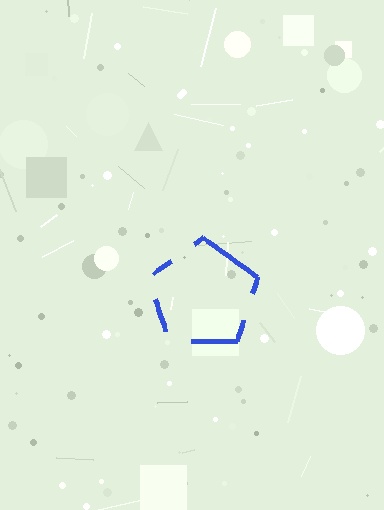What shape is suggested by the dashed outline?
The dashed outline suggests a pentagon.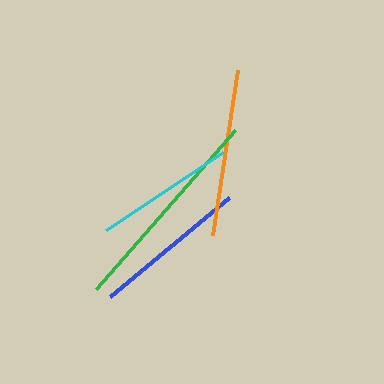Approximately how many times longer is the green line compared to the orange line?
The green line is approximately 1.3 times the length of the orange line.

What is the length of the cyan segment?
The cyan segment is approximately 141 pixels long.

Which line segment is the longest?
The green line is the longest at approximately 211 pixels.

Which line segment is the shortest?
The cyan line is the shortest at approximately 141 pixels.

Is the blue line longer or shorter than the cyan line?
The blue line is longer than the cyan line.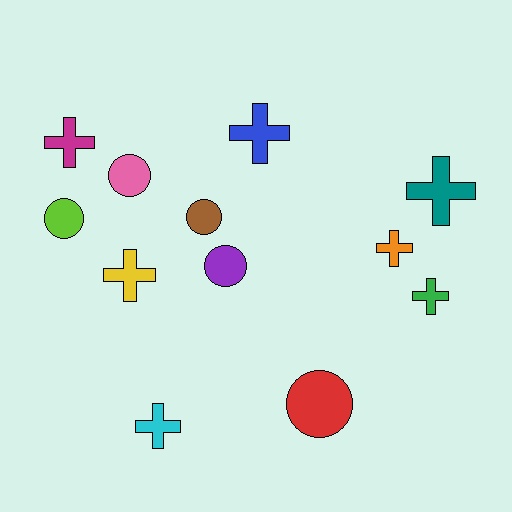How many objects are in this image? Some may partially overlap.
There are 12 objects.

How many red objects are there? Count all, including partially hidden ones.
There is 1 red object.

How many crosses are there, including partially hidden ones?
There are 7 crosses.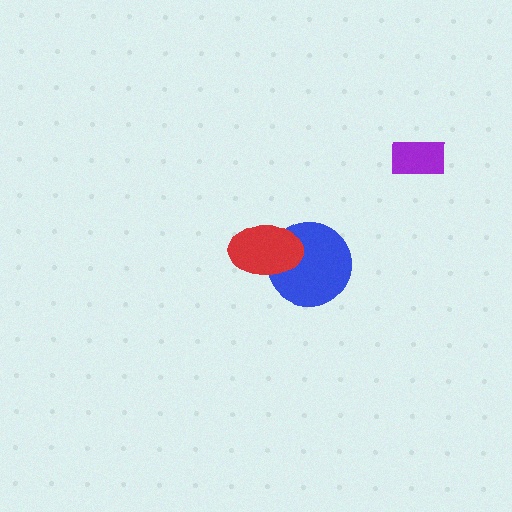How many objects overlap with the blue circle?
1 object overlaps with the blue circle.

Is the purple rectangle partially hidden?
No, no other shape covers it.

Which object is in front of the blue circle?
The red ellipse is in front of the blue circle.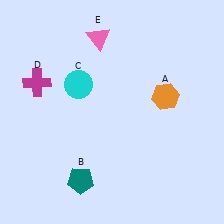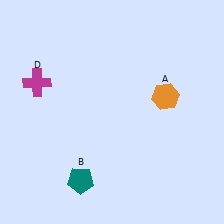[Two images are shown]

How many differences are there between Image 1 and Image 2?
There are 2 differences between the two images.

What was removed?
The cyan circle (C), the pink triangle (E) were removed in Image 2.